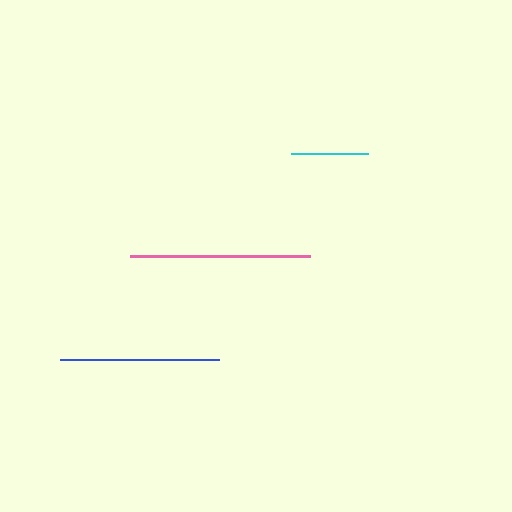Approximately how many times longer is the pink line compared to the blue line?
The pink line is approximately 1.1 times the length of the blue line.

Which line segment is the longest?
The pink line is the longest at approximately 180 pixels.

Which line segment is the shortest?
The cyan line is the shortest at approximately 77 pixels.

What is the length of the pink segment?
The pink segment is approximately 180 pixels long.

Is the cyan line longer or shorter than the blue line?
The blue line is longer than the cyan line.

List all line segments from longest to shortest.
From longest to shortest: pink, blue, cyan.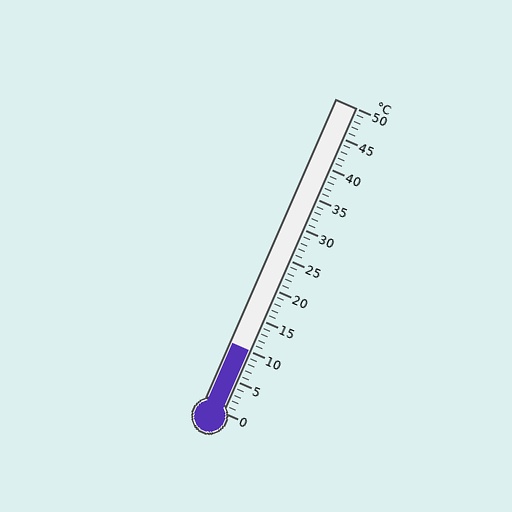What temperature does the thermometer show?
The thermometer shows approximately 10°C.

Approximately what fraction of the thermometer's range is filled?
The thermometer is filled to approximately 20% of its range.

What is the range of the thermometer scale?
The thermometer scale ranges from 0°C to 50°C.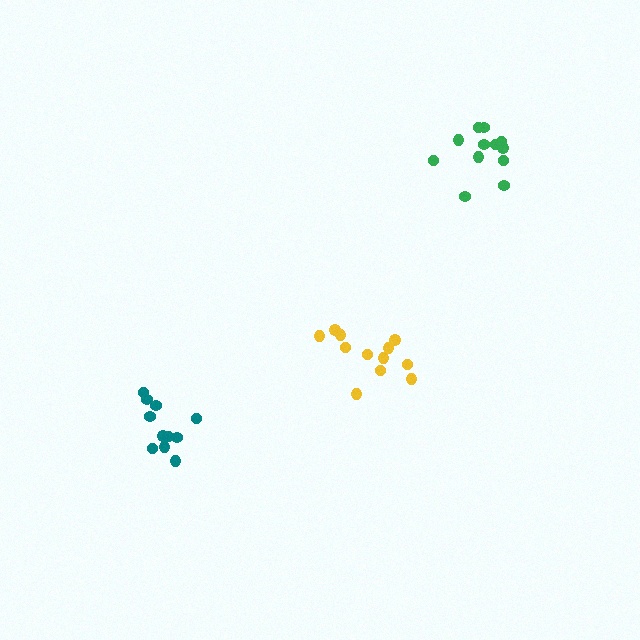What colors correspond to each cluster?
The clusters are colored: teal, yellow, green.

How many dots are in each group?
Group 1: 11 dots, Group 2: 12 dots, Group 3: 12 dots (35 total).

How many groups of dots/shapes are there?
There are 3 groups.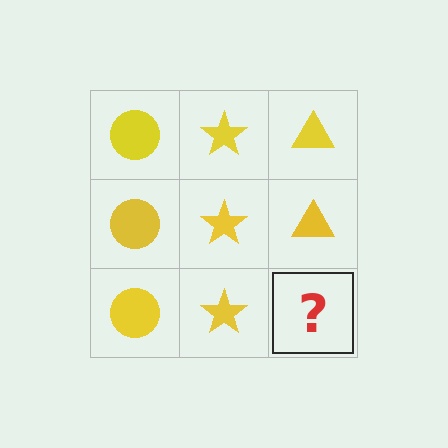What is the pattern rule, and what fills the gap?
The rule is that each column has a consistent shape. The gap should be filled with a yellow triangle.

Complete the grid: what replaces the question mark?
The question mark should be replaced with a yellow triangle.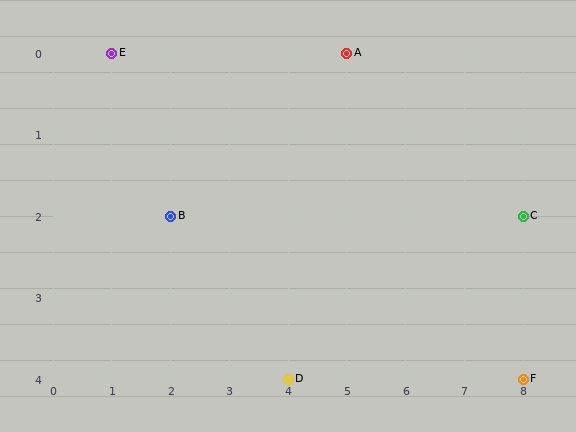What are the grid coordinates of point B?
Point B is at grid coordinates (2, 2).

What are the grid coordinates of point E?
Point E is at grid coordinates (1, 0).